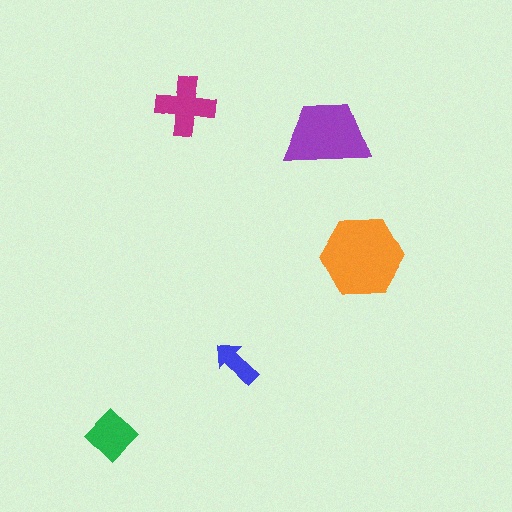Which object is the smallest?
The blue arrow.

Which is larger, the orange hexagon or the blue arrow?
The orange hexagon.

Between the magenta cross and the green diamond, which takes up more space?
The magenta cross.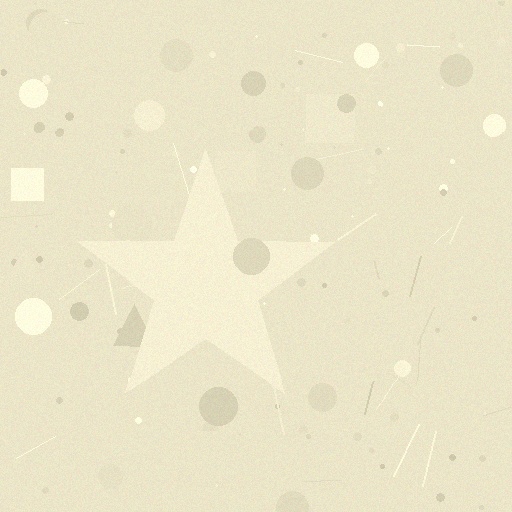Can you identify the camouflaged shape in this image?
The camouflaged shape is a star.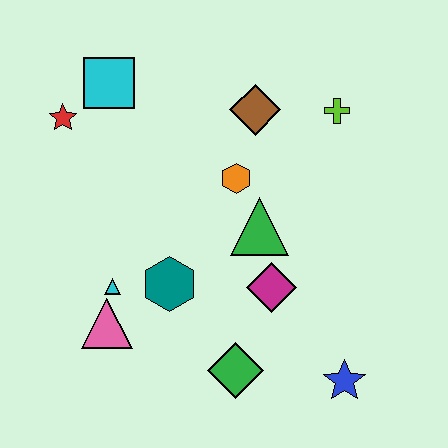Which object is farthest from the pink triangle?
The lime cross is farthest from the pink triangle.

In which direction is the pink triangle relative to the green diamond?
The pink triangle is to the left of the green diamond.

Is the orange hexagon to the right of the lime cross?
No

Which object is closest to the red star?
The cyan square is closest to the red star.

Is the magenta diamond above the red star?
No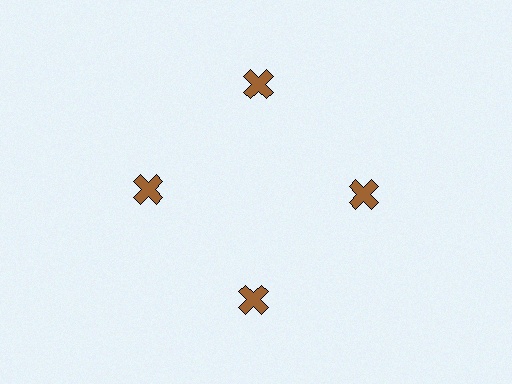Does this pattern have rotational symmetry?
Yes, this pattern has 4-fold rotational symmetry. It looks the same after rotating 90 degrees around the center.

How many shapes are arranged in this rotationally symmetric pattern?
There are 4 shapes, arranged in 4 groups of 1.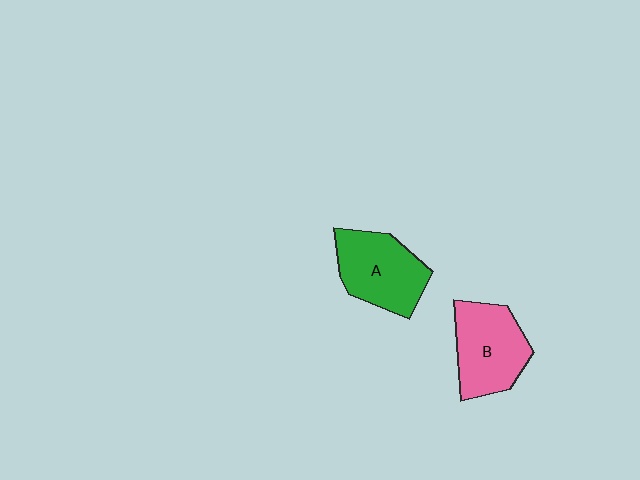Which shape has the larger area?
Shape B (pink).